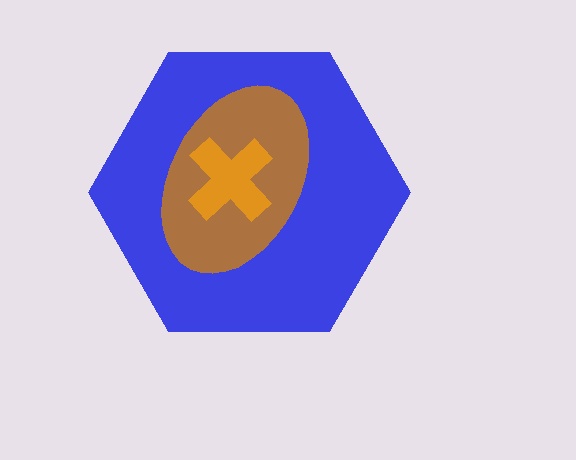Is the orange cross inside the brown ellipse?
Yes.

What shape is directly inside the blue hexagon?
The brown ellipse.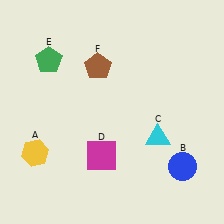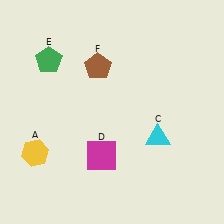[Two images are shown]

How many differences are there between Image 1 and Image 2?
There is 1 difference between the two images.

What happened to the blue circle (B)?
The blue circle (B) was removed in Image 2. It was in the bottom-right area of Image 1.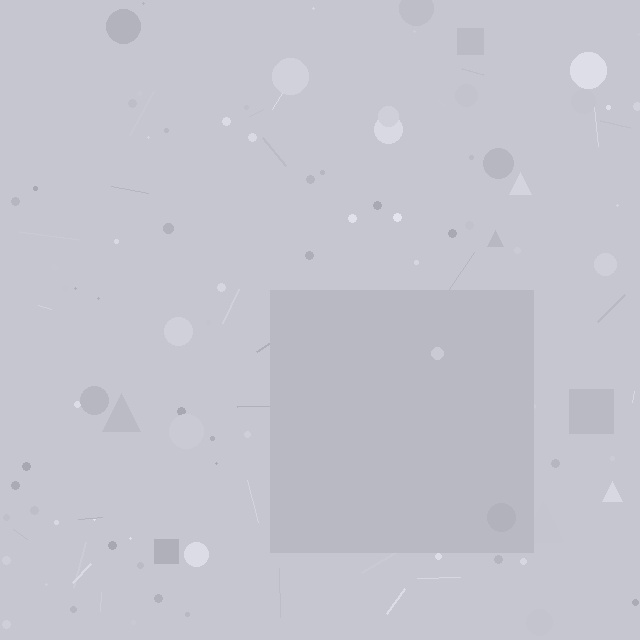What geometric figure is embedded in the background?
A square is embedded in the background.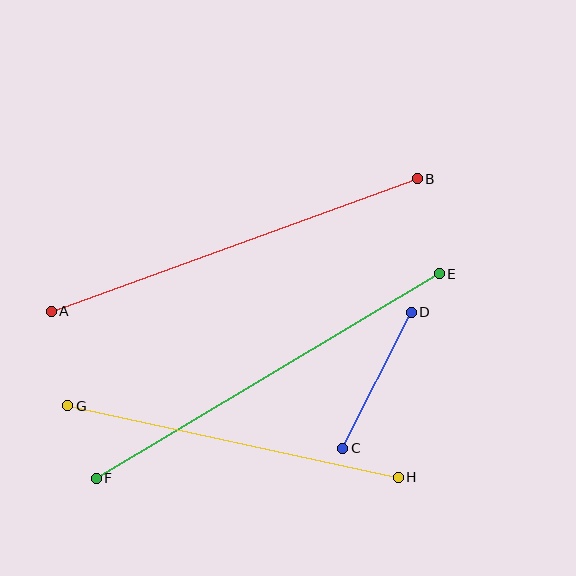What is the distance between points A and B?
The distance is approximately 389 pixels.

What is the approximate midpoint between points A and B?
The midpoint is at approximately (234, 245) pixels.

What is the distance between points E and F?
The distance is approximately 399 pixels.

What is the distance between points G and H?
The distance is approximately 338 pixels.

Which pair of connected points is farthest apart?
Points E and F are farthest apart.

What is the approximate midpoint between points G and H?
The midpoint is at approximately (233, 442) pixels.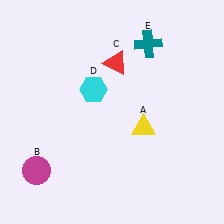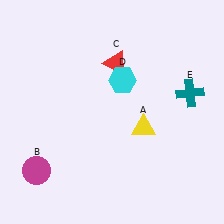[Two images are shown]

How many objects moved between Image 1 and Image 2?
2 objects moved between the two images.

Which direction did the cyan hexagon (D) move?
The cyan hexagon (D) moved right.